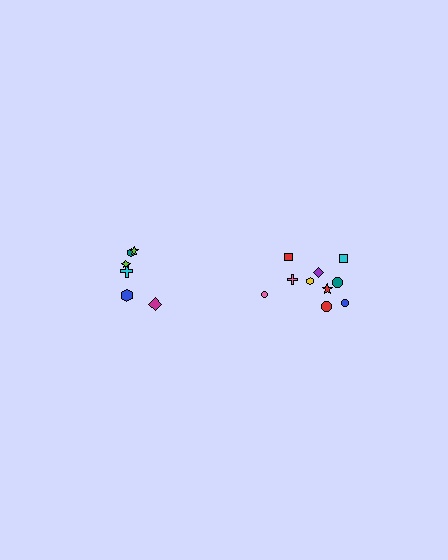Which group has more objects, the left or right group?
The right group.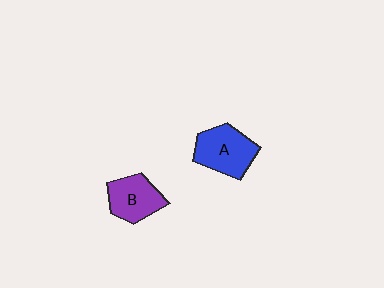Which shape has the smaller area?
Shape B (purple).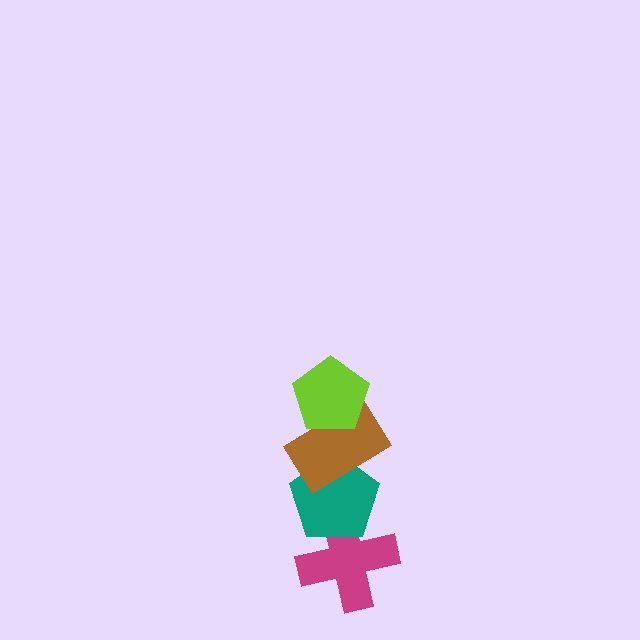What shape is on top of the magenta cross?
The teal pentagon is on top of the magenta cross.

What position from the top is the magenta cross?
The magenta cross is 4th from the top.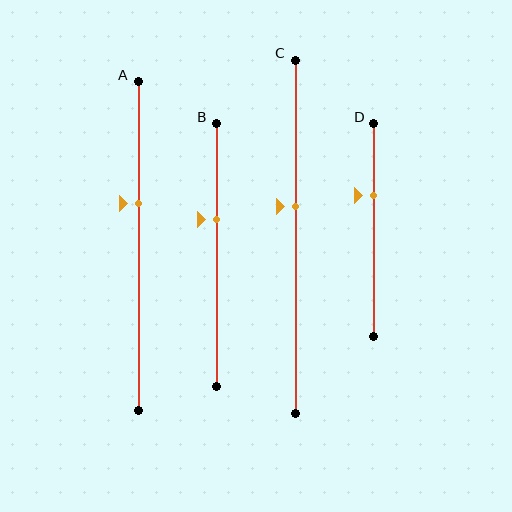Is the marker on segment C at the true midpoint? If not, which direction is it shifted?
No, the marker on segment C is shifted upward by about 9% of the segment length.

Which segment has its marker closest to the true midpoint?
Segment C has its marker closest to the true midpoint.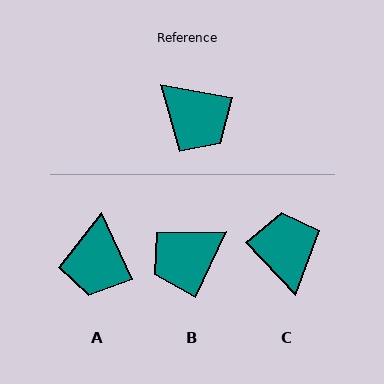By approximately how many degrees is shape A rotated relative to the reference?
Approximately 55 degrees clockwise.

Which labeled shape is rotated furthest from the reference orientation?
C, about 143 degrees away.